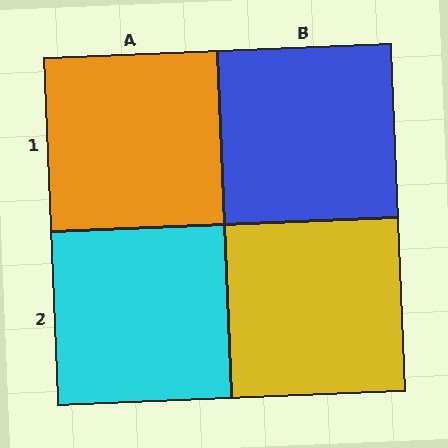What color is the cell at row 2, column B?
Yellow.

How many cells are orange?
1 cell is orange.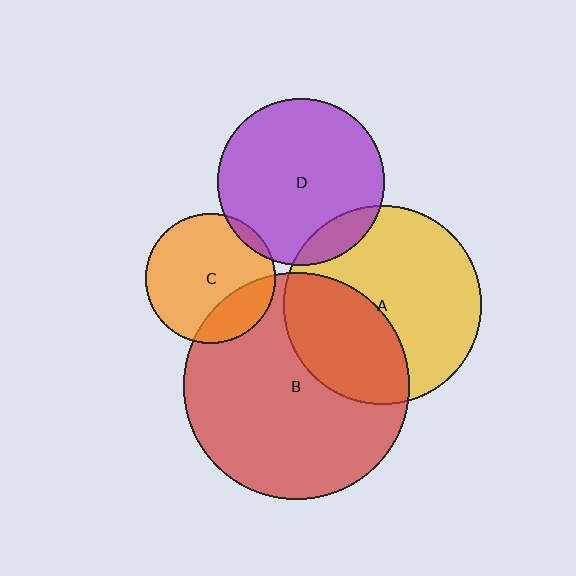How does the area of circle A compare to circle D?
Approximately 1.4 times.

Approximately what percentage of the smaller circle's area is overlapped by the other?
Approximately 10%.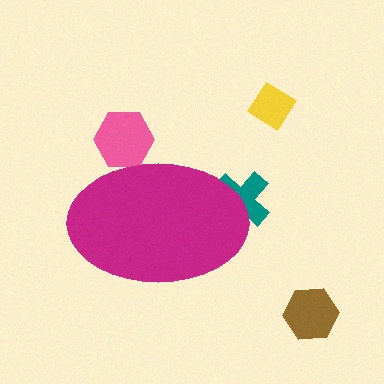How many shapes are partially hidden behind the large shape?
3 shapes are partially hidden.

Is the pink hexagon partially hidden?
Yes, the pink hexagon is partially hidden behind the magenta ellipse.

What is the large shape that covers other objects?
A magenta ellipse.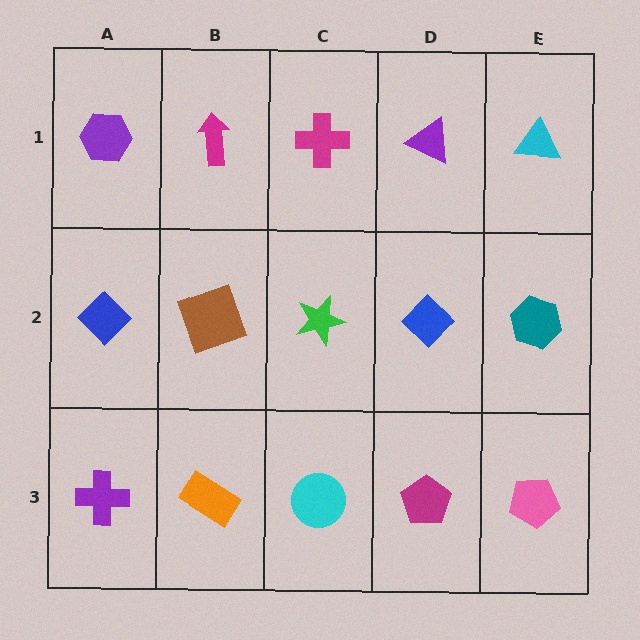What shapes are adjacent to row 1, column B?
A brown square (row 2, column B), a purple hexagon (row 1, column A), a magenta cross (row 1, column C).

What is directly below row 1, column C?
A green star.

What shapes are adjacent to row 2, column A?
A purple hexagon (row 1, column A), a purple cross (row 3, column A), a brown square (row 2, column B).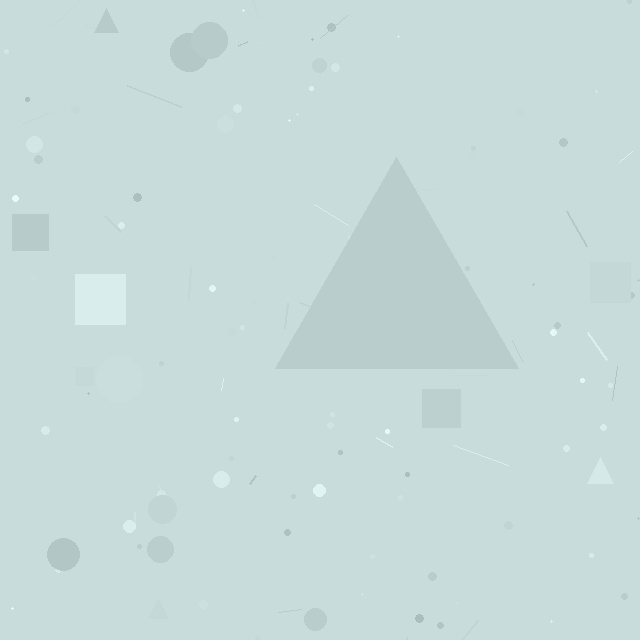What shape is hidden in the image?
A triangle is hidden in the image.